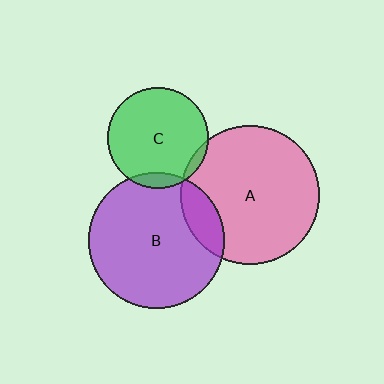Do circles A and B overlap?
Yes.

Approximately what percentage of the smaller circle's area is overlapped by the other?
Approximately 15%.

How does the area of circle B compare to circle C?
Approximately 1.8 times.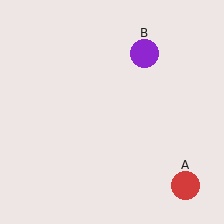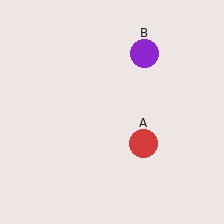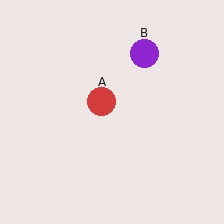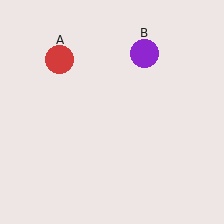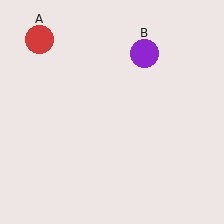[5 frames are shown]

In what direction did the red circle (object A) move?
The red circle (object A) moved up and to the left.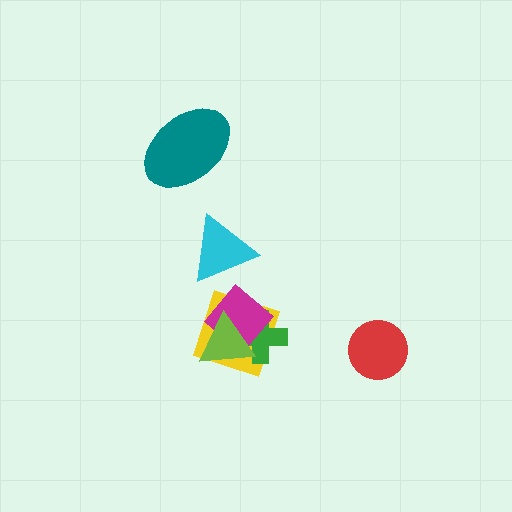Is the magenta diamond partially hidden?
Yes, it is partially covered by another shape.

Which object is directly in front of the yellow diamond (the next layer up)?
The green cross is directly in front of the yellow diamond.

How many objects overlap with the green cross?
3 objects overlap with the green cross.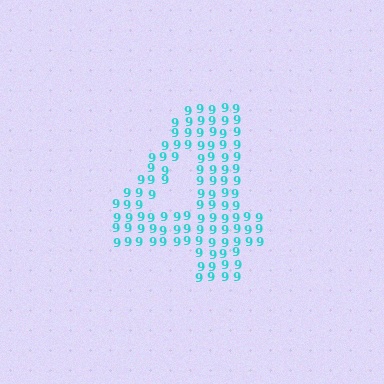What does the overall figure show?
The overall figure shows the digit 4.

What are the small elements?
The small elements are digit 9's.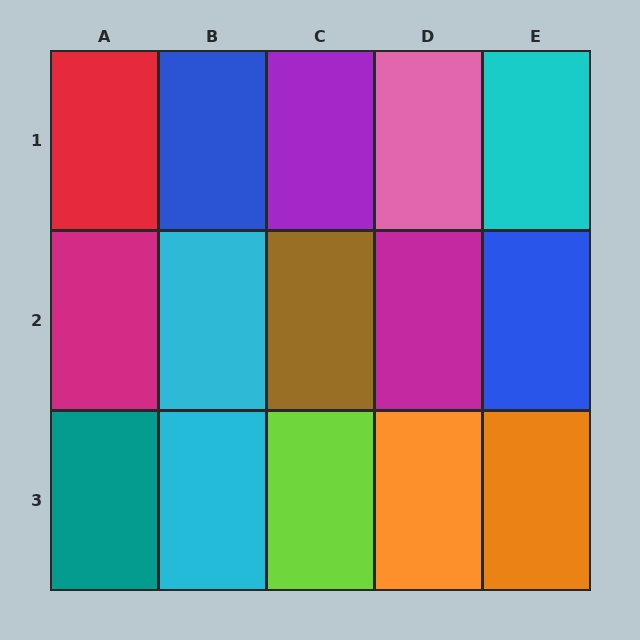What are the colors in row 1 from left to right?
Red, blue, purple, pink, cyan.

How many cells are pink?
1 cell is pink.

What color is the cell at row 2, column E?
Blue.